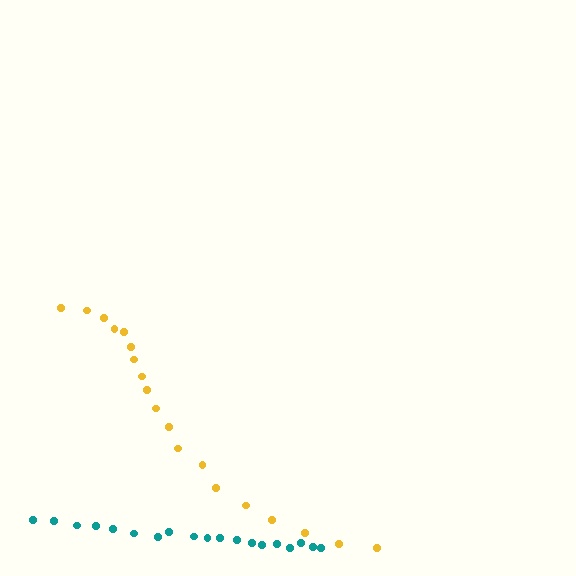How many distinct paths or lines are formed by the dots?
There are 2 distinct paths.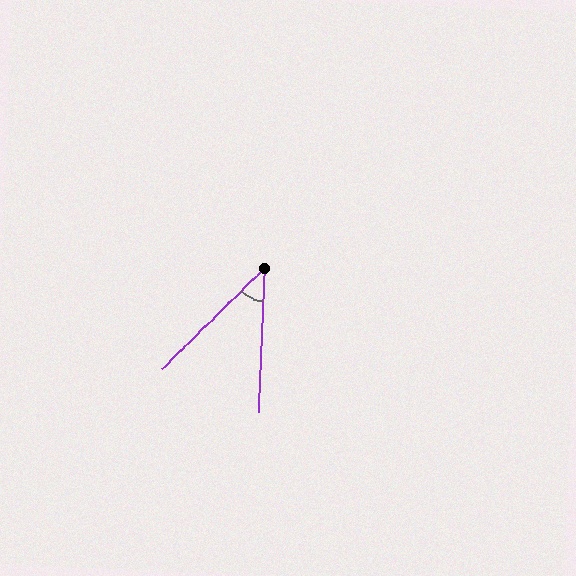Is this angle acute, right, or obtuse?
It is acute.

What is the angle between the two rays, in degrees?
Approximately 43 degrees.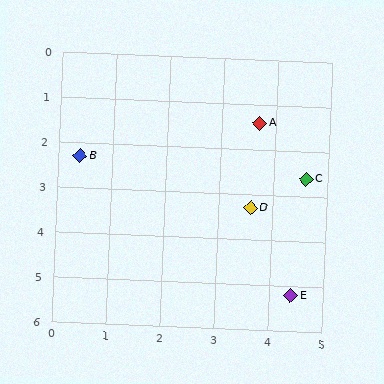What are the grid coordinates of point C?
Point C is at approximately (4.6, 2.6).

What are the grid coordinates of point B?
Point B is at approximately (0.4, 2.3).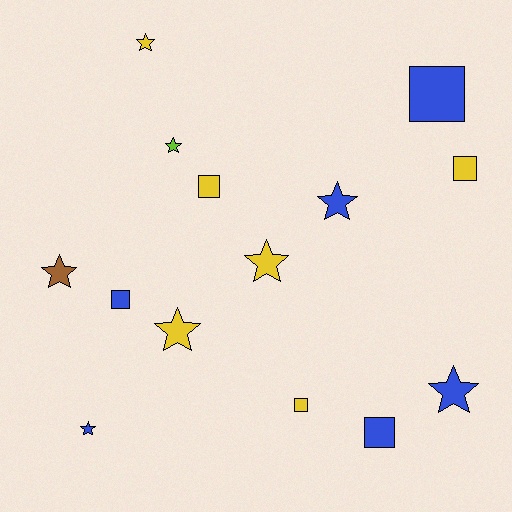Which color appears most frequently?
Blue, with 6 objects.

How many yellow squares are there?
There are 3 yellow squares.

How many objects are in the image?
There are 14 objects.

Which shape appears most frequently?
Star, with 8 objects.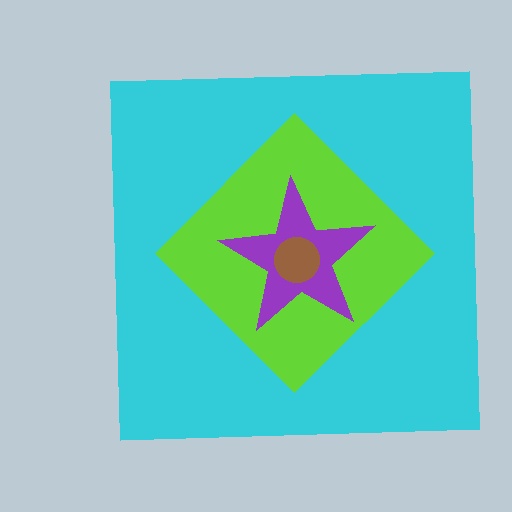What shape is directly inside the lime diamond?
The purple star.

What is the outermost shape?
The cyan square.